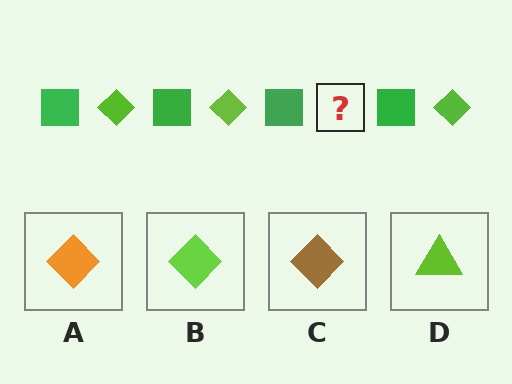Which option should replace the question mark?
Option B.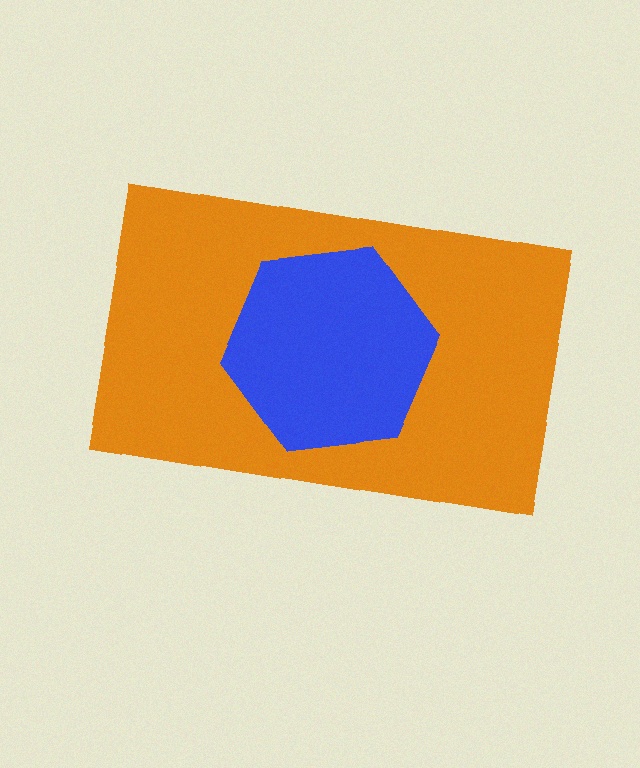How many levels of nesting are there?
2.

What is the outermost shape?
The orange rectangle.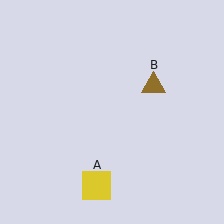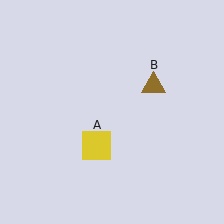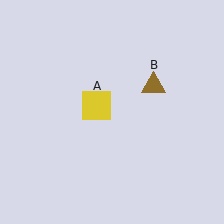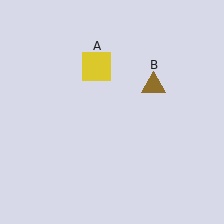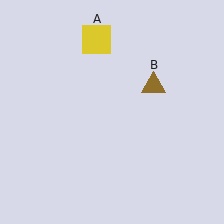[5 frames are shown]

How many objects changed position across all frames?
1 object changed position: yellow square (object A).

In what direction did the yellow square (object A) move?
The yellow square (object A) moved up.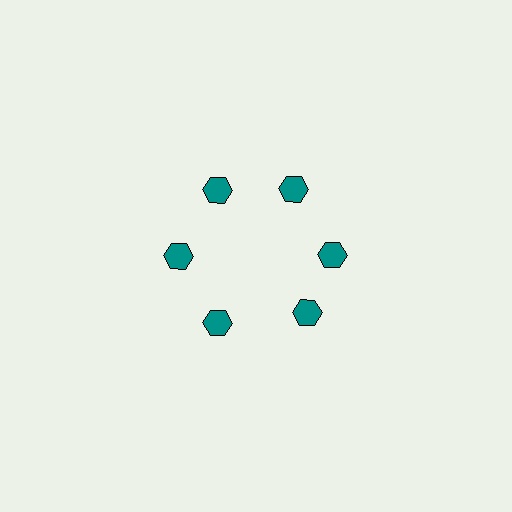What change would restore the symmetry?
The symmetry would be restored by rotating it back into even spacing with its neighbors so that all 6 hexagons sit at equal angles and equal distance from the center.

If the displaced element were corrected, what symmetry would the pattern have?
It would have 6-fold rotational symmetry — the pattern would map onto itself every 60 degrees.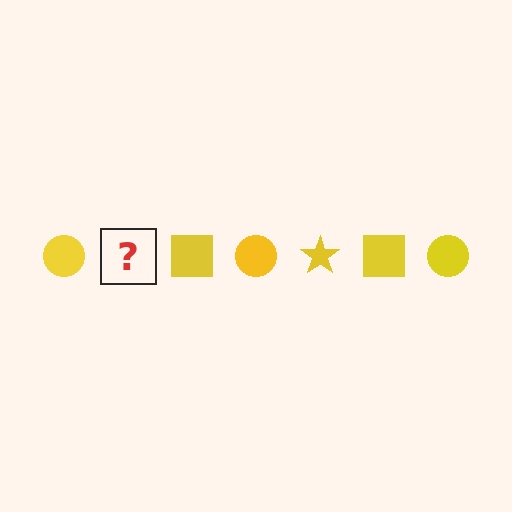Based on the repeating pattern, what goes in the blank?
The blank should be a yellow star.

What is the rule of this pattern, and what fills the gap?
The rule is that the pattern cycles through circle, star, square shapes in yellow. The gap should be filled with a yellow star.